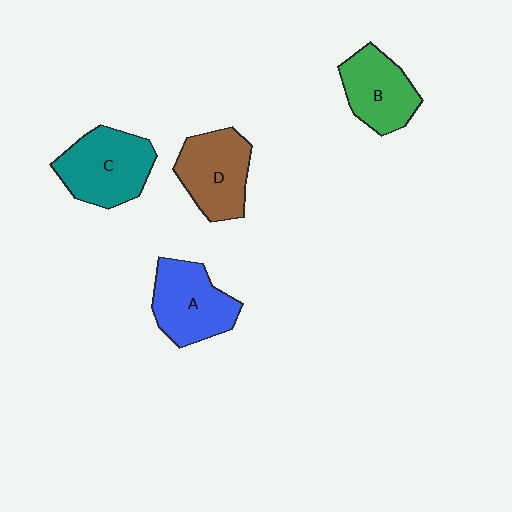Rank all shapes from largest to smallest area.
From largest to smallest: C (teal), A (blue), D (brown), B (green).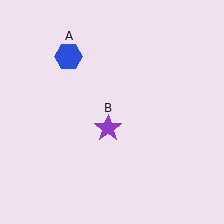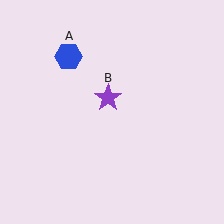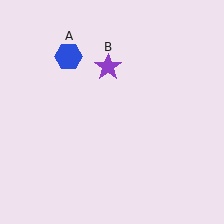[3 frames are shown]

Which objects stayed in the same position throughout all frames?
Blue hexagon (object A) remained stationary.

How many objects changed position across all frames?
1 object changed position: purple star (object B).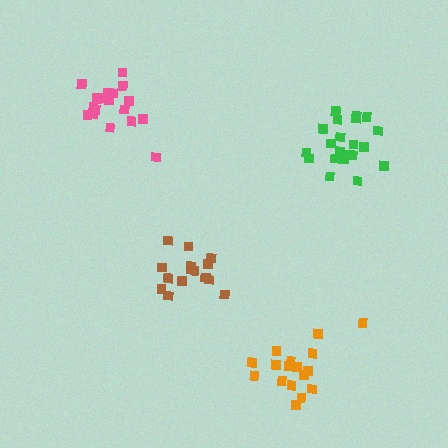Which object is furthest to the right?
The green cluster is rightmost.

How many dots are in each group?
Group 1: 20 dots, Group 2: 16 dots, Group 3: 17 dots, Group 4: 21 dots (74 total).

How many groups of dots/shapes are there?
There are 4 groups.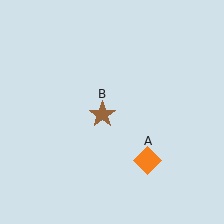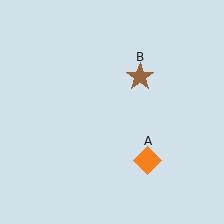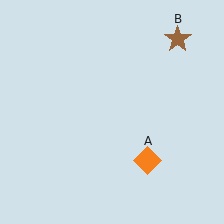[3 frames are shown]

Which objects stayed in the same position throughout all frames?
Orange diamond (object A) remained stationary.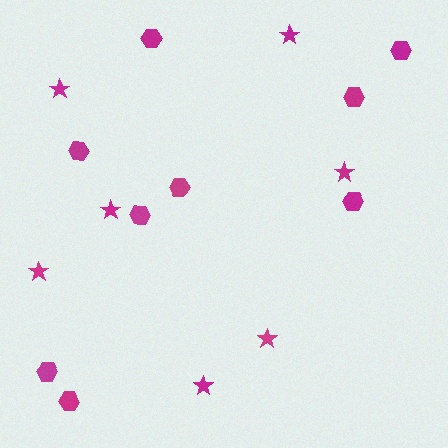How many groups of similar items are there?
There are 2 groups: one group of hexagons (9) and one group of stars (7).